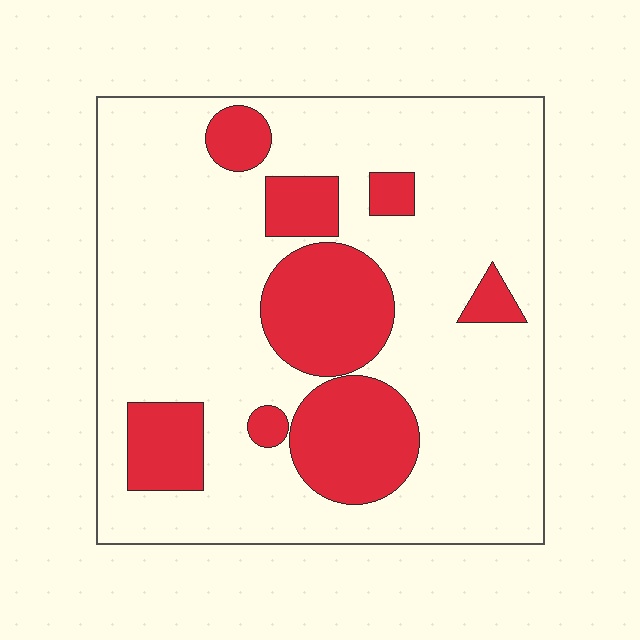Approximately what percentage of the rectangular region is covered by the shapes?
Approximately 25%.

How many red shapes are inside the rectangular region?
8.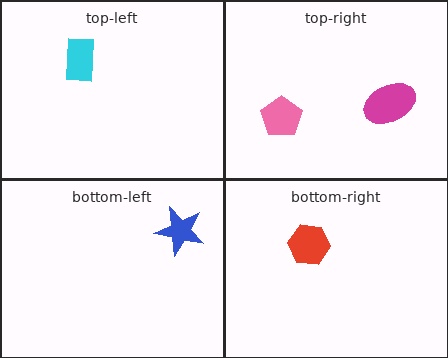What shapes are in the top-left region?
The cyan rectangle.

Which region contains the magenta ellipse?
The top-right region.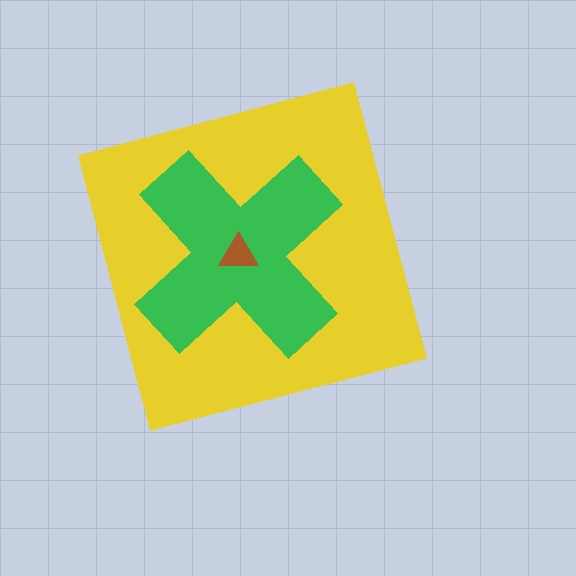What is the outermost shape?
The yellow square.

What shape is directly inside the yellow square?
The green cross.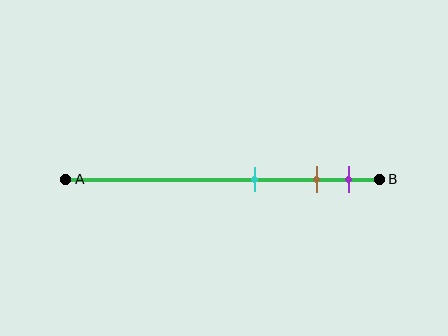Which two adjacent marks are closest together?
The brown and purple marks are the closest adjacent pair.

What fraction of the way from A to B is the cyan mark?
The cyan mark is approximately 60% (0.6) of the way from A to B.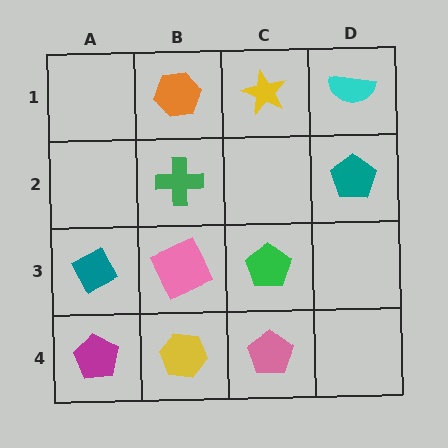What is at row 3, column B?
A pink square.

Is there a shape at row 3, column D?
No, that cell is empty.